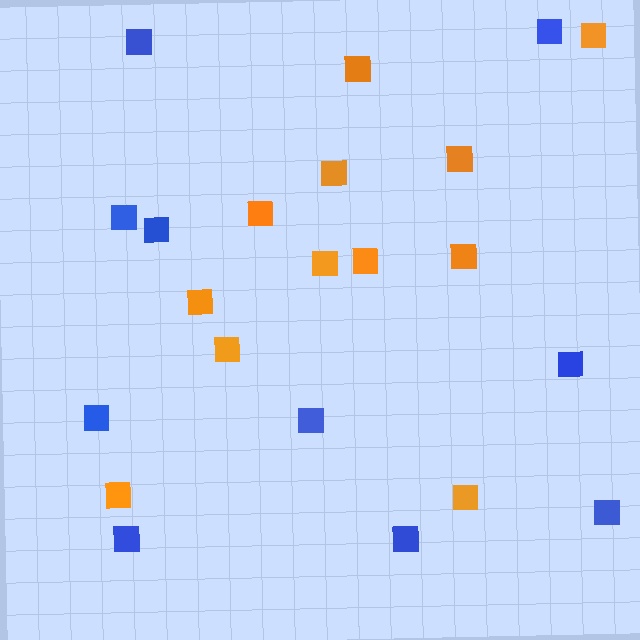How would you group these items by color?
There are 2 groups: one group of orange squares (12) and one group of blue squares (10).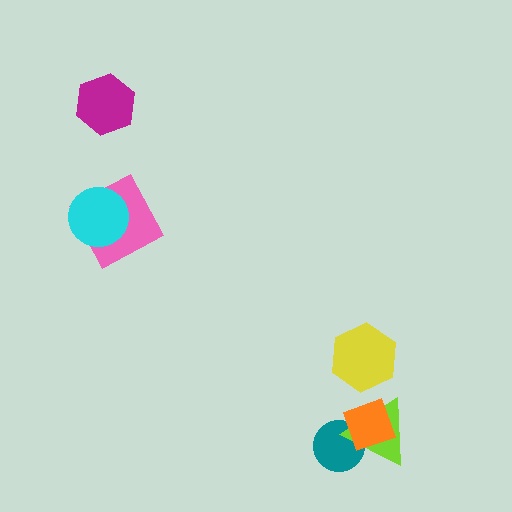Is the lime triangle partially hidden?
Yes, it is partially covered by another shape.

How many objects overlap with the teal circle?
2 objects overlap with the teal circle.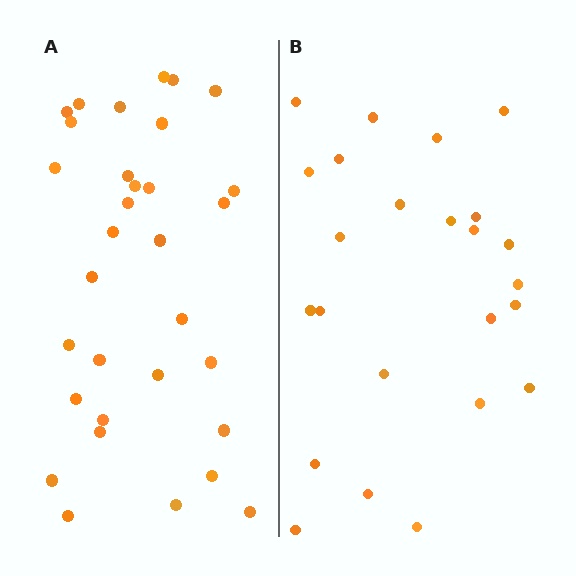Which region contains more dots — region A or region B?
Region A (the left region) has more dots.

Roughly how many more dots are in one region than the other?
Region A has roughly 8 or so more dots than region B.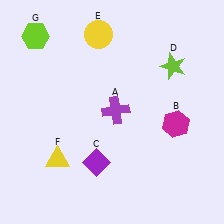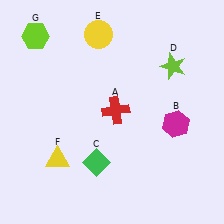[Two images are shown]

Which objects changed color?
A changed from purple to red. C changed from purple to green.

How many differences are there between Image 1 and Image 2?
There are 2 differences between the two images.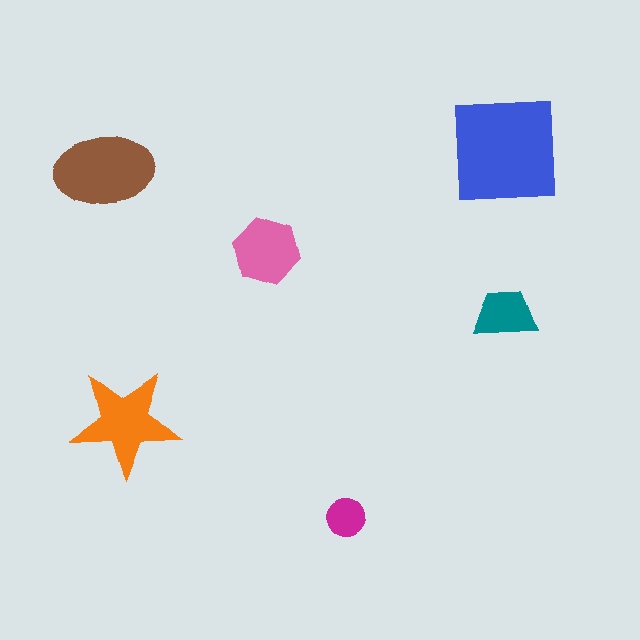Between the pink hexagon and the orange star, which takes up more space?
The orange star.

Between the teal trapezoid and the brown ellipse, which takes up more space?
The brown ellipse.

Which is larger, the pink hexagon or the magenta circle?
The pink hexagon.